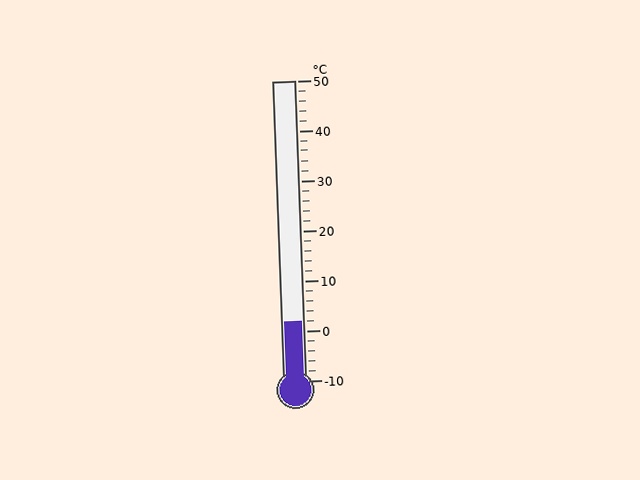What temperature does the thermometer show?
The thermometer shows approximately 2°C.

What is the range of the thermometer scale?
The thermometer scale ranges from -10°C to 50°C.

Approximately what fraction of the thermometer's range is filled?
The thermometer is filled to approximately 20% of its range.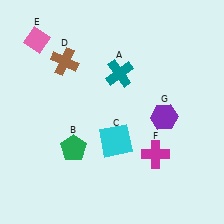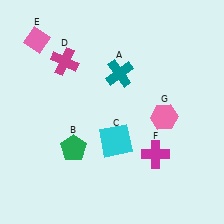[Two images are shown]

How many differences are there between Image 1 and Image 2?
There are 2 differences between the two images.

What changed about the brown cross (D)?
In Image 1, D is brown. In Image 2, it changed to magenta.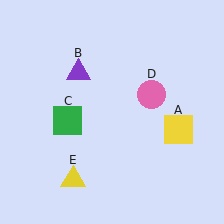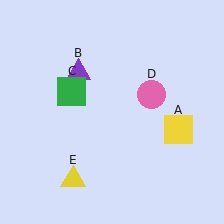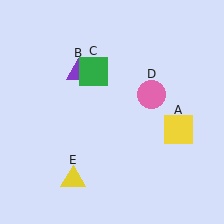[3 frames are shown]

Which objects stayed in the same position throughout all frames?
Yellow square (object A) and purple triangle (object B) and pink circle (object D) and yellow triangle (object E) remained stationary.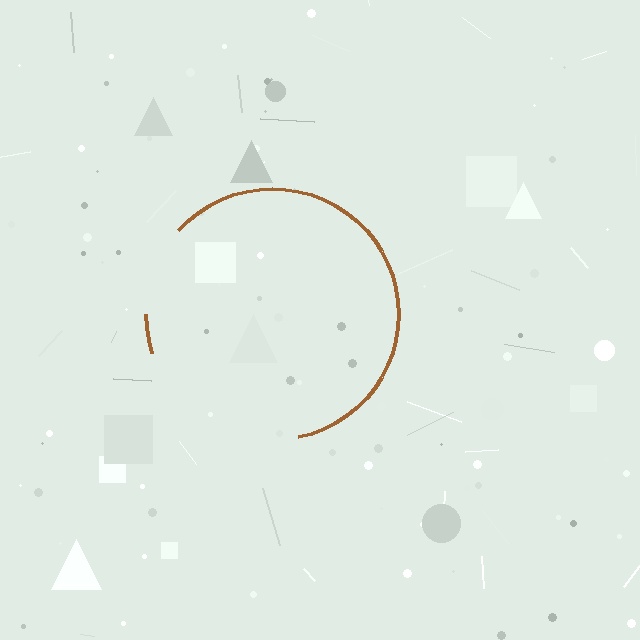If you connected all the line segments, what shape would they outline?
They would outline a circle.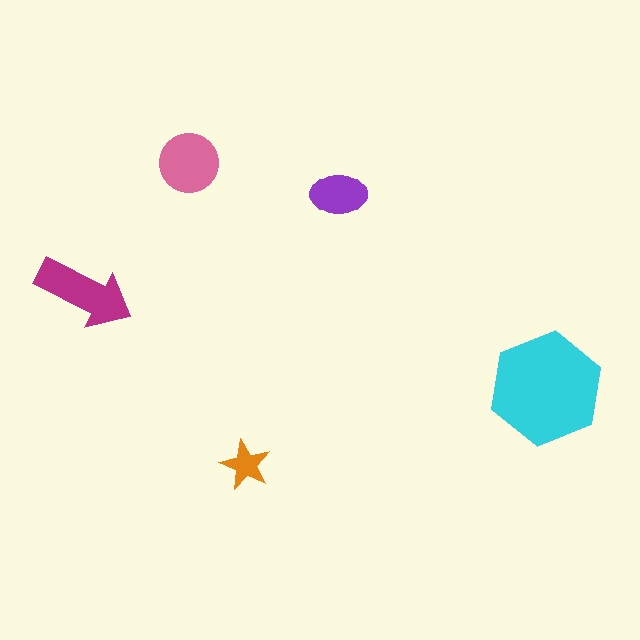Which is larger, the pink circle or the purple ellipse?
The pink circle.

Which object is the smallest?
The orange star.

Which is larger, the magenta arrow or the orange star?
The magenta arrow.